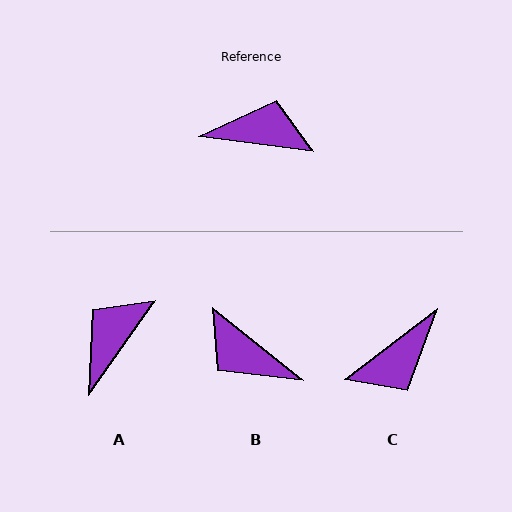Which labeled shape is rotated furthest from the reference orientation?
B, about 148 degrees away.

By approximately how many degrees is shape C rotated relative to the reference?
Approximately 135 degrees clockwise.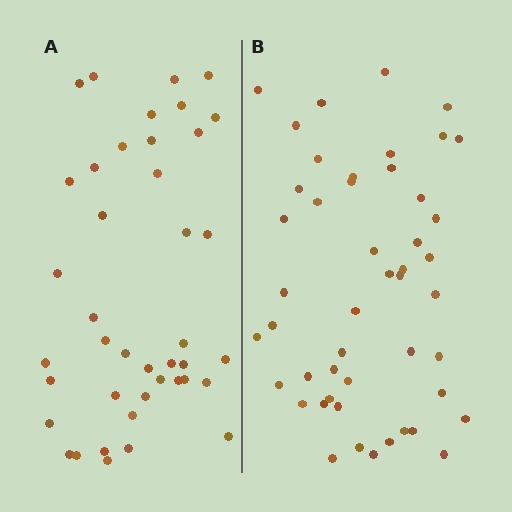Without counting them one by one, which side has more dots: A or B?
Region B (the right region) has more dots.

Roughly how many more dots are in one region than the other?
Region B has roughly 8 or so more dots than region A.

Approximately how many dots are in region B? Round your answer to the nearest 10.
About 50 dots. (The exact count is 48, which rounds to 50.)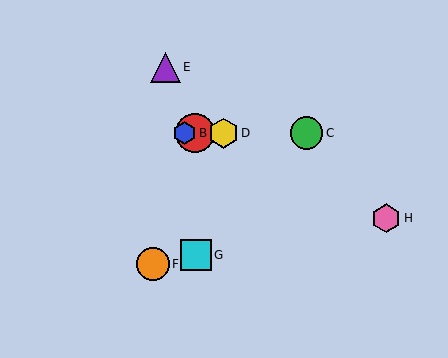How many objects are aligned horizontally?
4 objects (A, B, C, D) are aligned horizontally.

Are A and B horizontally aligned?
Yes, both are at y≈133.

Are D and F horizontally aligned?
No, D is at y≈133 and F is at y≈264.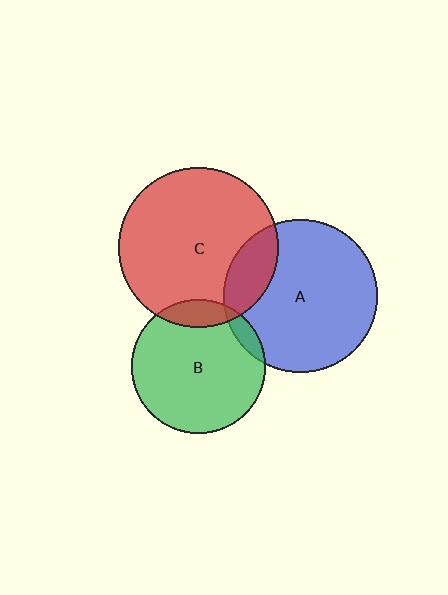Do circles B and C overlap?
Yes.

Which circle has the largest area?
Circle C (red).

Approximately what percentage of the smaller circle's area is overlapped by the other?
Approximately 10%.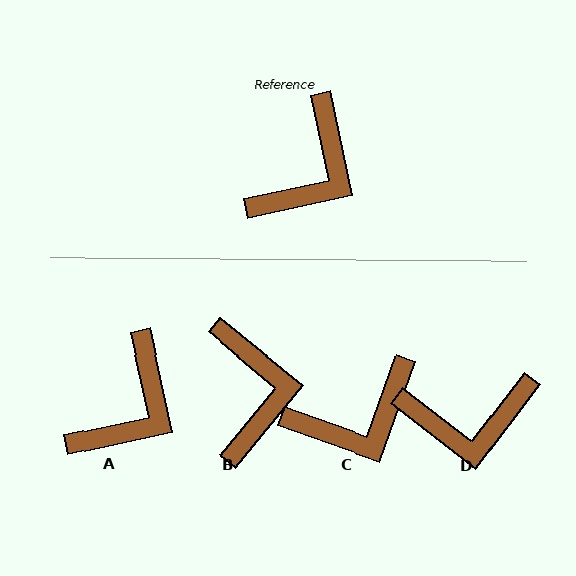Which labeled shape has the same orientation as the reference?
A.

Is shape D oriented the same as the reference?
No, it is off by about 50 degrees.